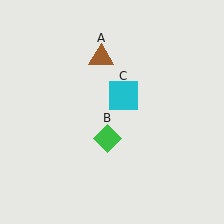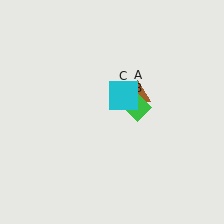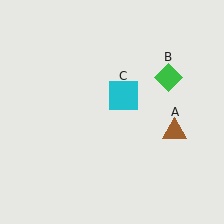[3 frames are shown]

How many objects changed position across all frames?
2 objects changed position: brown triangle (object A), green diamond (object B).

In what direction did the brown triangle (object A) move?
The brown triangle (object A) moved down and to the right.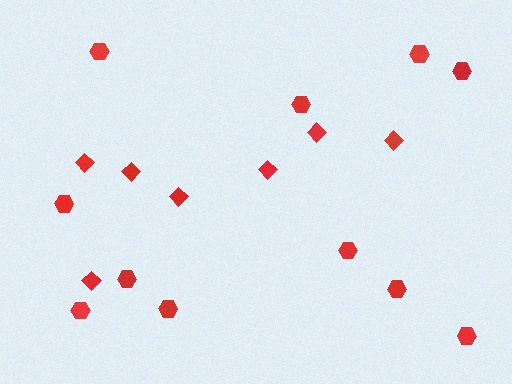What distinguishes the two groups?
There are 2 groups: one group of hexagons (11) and one group of diamonds (7).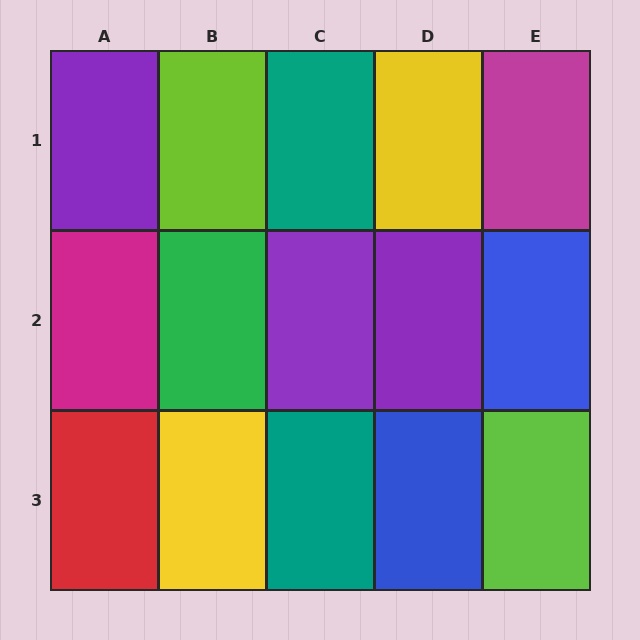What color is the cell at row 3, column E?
Lime.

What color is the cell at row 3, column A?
Red.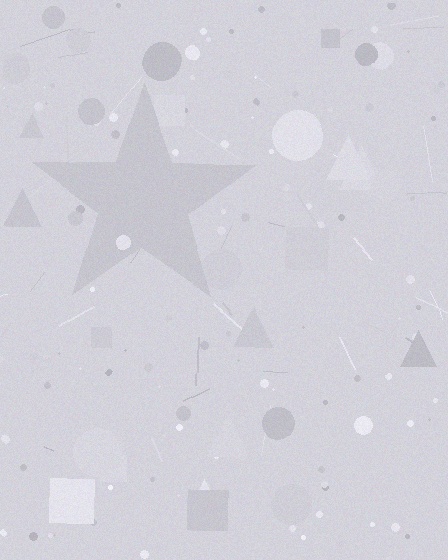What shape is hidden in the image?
A star is hidden in the image.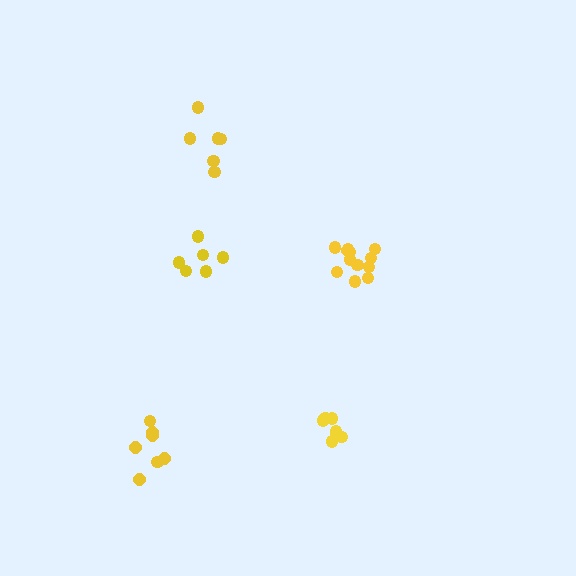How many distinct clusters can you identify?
There are 5 distinct clusters.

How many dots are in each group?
Group 1: 12 dots, Group 2: 6 dots, Group 3: 7 dots, Group 4: 7 dots, Group 5: 6 dots (38 total).